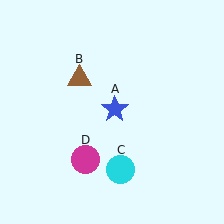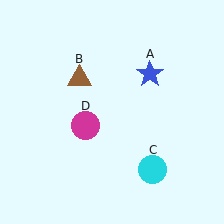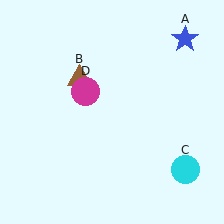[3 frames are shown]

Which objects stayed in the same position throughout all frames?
Brown triangle (object B) remained stationary.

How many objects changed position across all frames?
3 objects changed position: blue star (object A), cyan circle (object C), magenta circle (object D).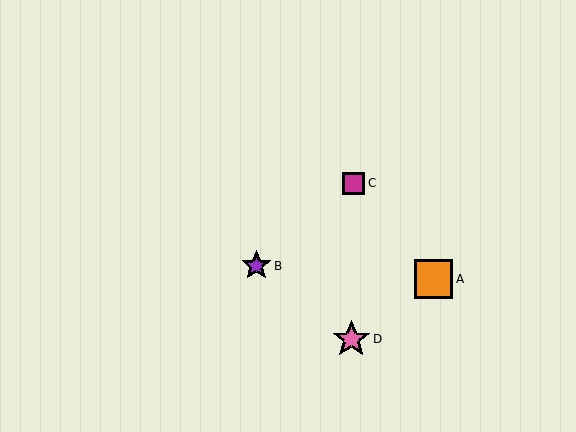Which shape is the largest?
The orange square (labeled A) is the largest.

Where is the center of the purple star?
The center of the purple star is at (256, 266).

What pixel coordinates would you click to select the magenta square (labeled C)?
Click at (354, 183) to select the magenta square C.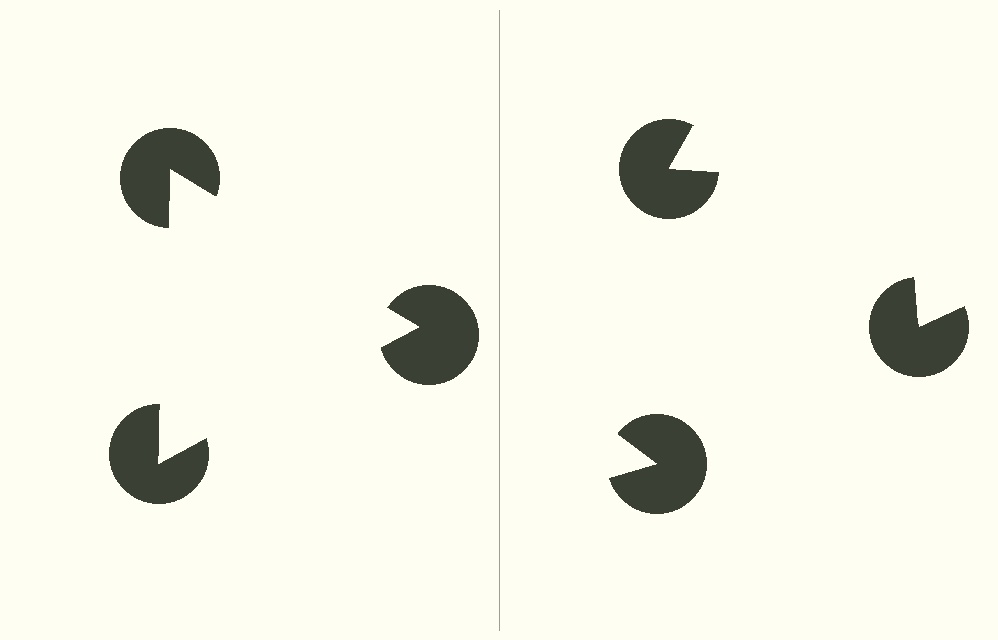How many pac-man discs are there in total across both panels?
6 — 3 on each side.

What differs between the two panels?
The pac-man discs are positioned identically on both sides; only the wedge orientations differ. On the left they align to a triangle; on the right they are misaligned.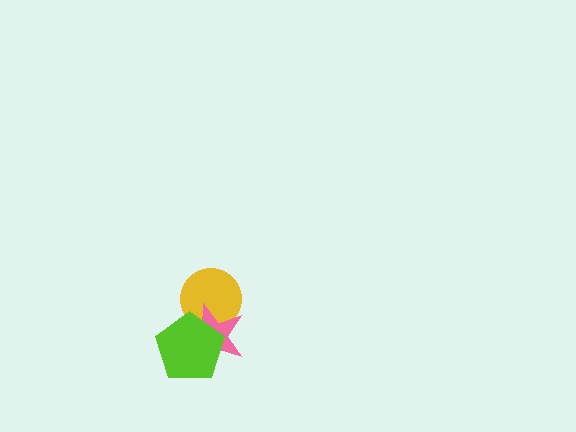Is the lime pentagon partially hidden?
No, no other shape covers it.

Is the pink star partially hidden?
Yes, it is partially covered by another shape.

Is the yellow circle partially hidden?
Yes, it is partially covered by another shape.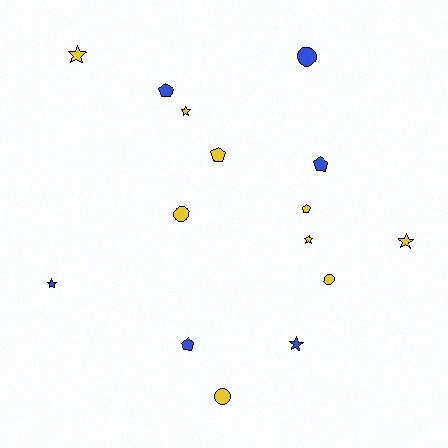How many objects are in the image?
There are 15 objects.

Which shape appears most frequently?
Star, with 6 objects.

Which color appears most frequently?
Yellow, with 9 objects.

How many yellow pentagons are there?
There are 2 yellow pentagons.